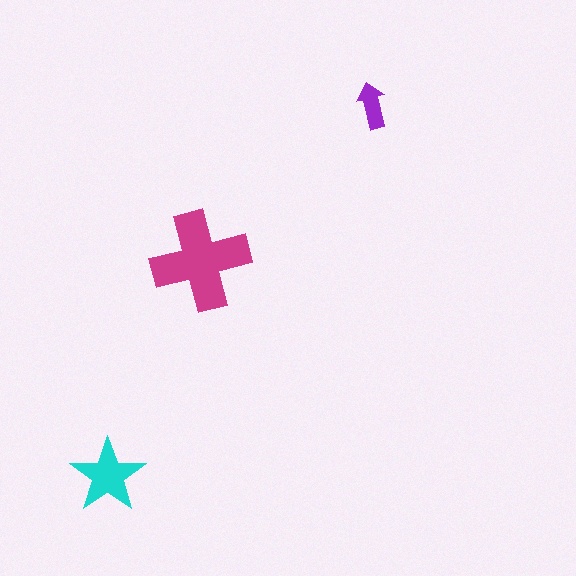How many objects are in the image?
There are 3 objects in the image.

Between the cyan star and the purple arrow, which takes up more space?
The cyan star.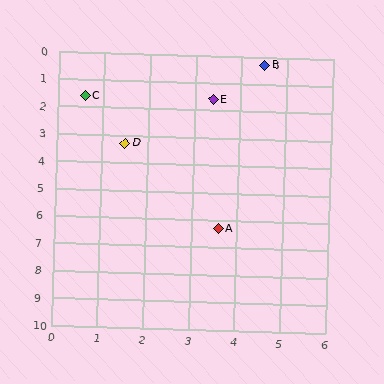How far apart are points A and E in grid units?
Points A and E are about 4.7 grid units apart.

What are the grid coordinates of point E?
Point E is at approximately (3.4, 1.6).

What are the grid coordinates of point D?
Point D is at approximately (1.5, 3.3).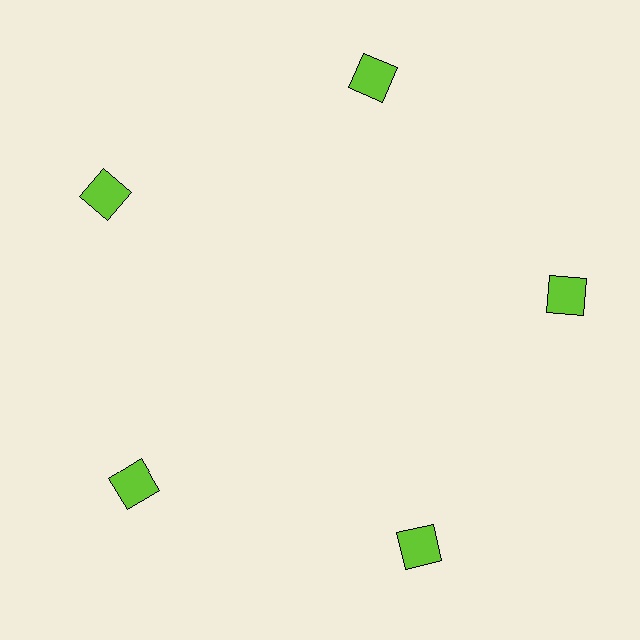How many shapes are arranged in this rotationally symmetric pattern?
There are 5 shapes, arranged in 5 groups of 1.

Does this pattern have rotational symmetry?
Yes, this pattern has 5-fold rotational symmetry. It looks the same after rotating 72 degrees around the center.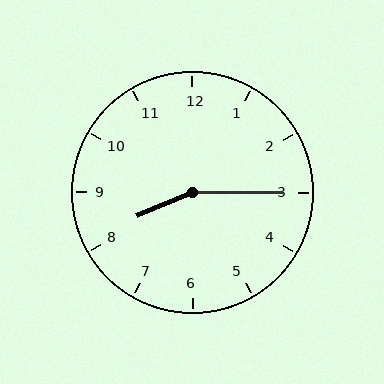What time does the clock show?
8:15.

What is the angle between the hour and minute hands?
Approximately 158 degrees.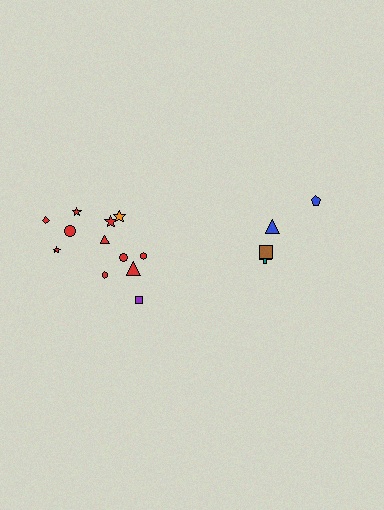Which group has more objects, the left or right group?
The left group.